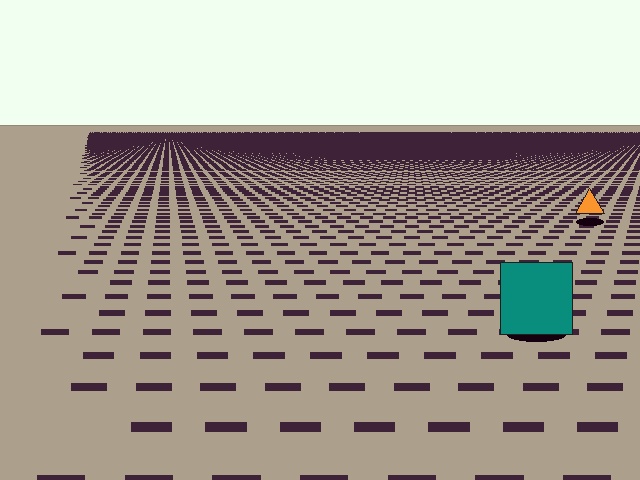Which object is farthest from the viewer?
The orange triangle is farthest from the viewer. It appears smaller and the ground texture around it is denser.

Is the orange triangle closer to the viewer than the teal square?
No. The teal square is closer — you can tell from the texture gradient: the ground texture is coarser near it.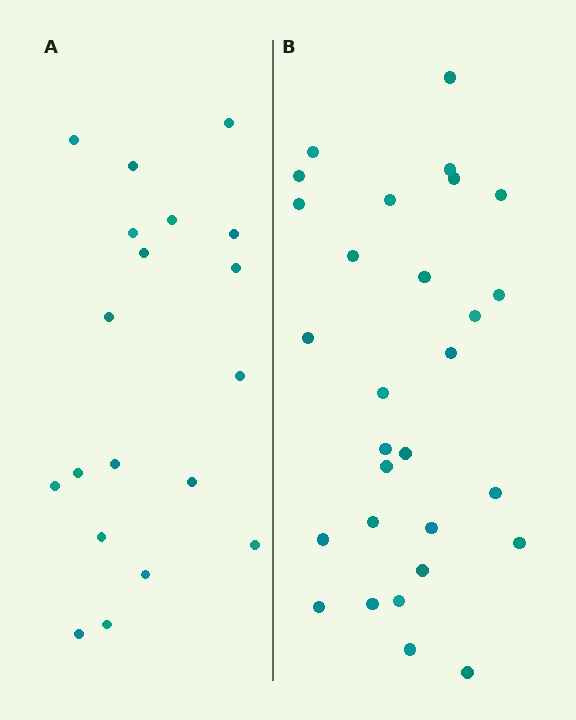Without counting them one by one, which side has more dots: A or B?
Region B (the right region) has more dots.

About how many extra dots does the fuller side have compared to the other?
Region B has roughly 10 or so more dots than region A.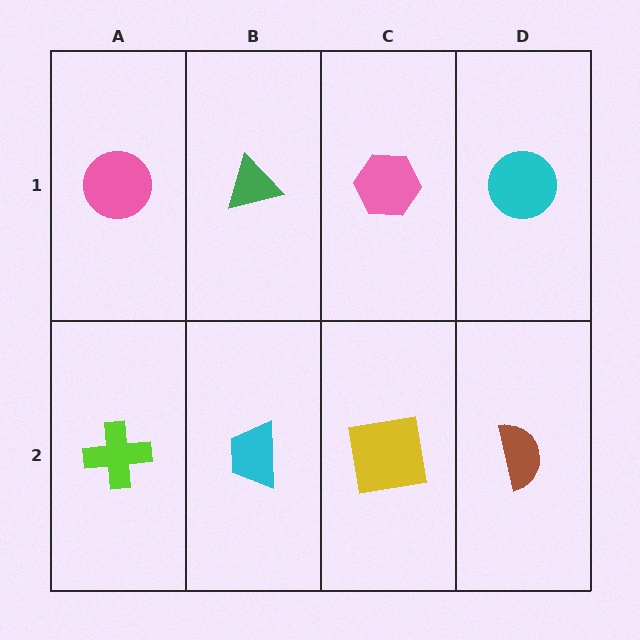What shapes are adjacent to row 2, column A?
A pink circle (row 1, column A), a cyan trapezoid (row 2, column B).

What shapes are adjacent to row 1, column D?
A brown semicircle (row 2, column D), a pink hexagon (row 1, column C).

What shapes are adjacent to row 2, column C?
A pink hexagon (row 1, column C), a cyan trapezoid (row 2, column B), a brown semicircle (row 2, column D).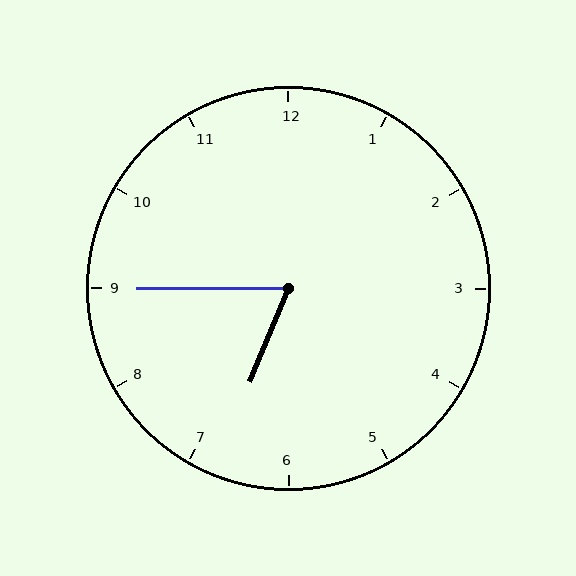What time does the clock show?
6:45.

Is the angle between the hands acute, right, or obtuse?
It is acute.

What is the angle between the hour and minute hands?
Approximately 68 degrees.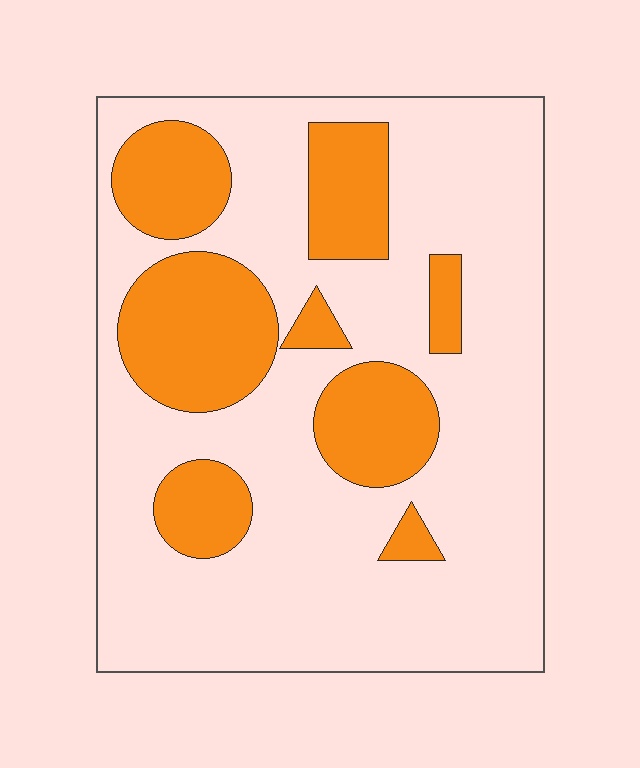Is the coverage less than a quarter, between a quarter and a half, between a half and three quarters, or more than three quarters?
Between a quarter and a half.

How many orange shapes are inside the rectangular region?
8.